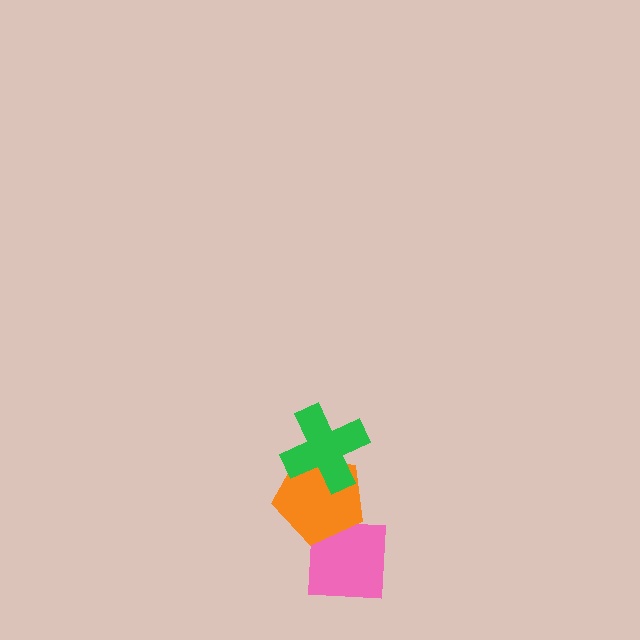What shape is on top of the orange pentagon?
The green cross is on top of the orange pentagon.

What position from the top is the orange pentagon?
The orange pentagon is 2nd from the top.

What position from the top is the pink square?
The pink square is 3rd from the top.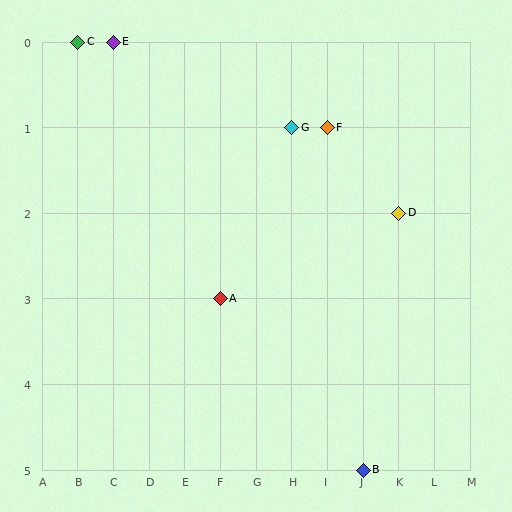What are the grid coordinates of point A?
Point A is at grid coordinates (F, 3).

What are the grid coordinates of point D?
Point D is at grid coordinates (K, 2).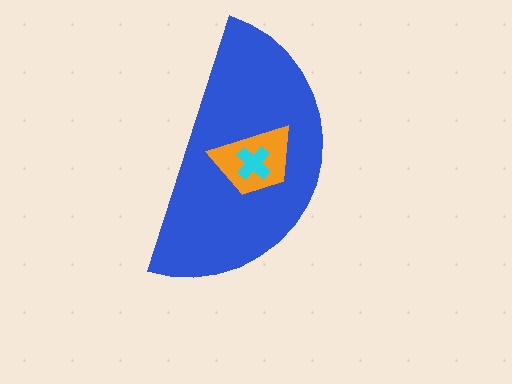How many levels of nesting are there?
3.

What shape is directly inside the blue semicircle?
The orange trapezoid.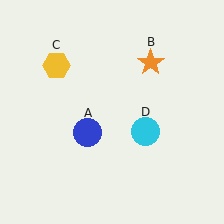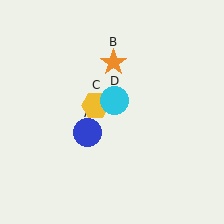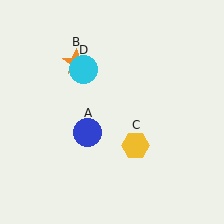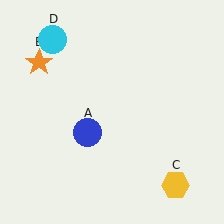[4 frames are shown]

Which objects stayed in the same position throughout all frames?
Blue circle (object A) remained stationary.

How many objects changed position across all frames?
3 objects changed position: orange star (object B), yellow hexagon (object C), cyan circle (object D).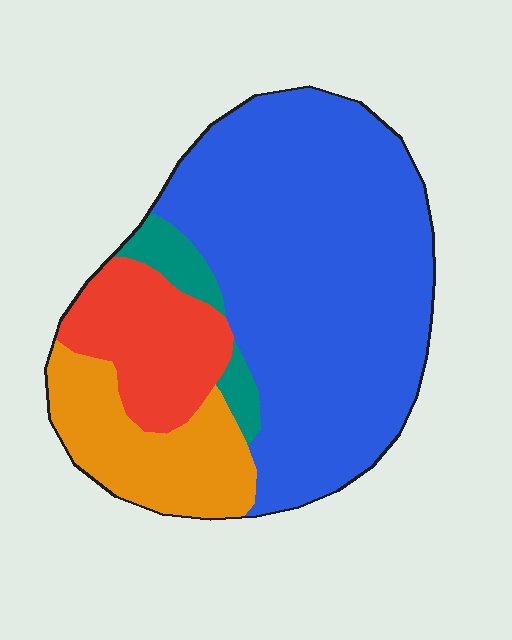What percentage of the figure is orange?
Orange takes up about one sixth (1/6) of the figure.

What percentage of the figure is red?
Red covers roughly 15% of the figure.